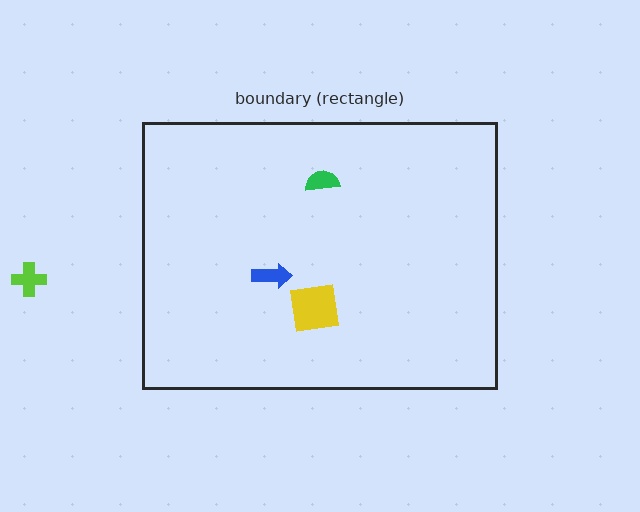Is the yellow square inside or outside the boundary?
Inside.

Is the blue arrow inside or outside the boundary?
Inside.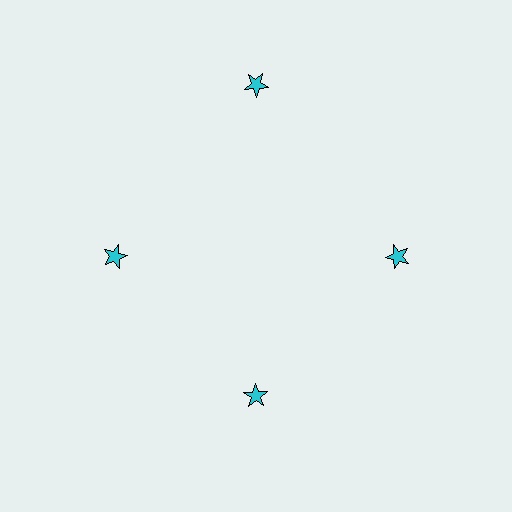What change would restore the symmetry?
The symmetry would be restored by moving it inward, back onto the ring so that all 4 stars sit at equal angles and equal distance from the center.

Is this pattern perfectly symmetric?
No. The 4 cyan stars are arranged in a ring, but one element near the 12 o'clock position is pushed outward from the center, breaking the 4-fold rotational symmetry.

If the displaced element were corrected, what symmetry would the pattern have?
It would have 4-fold rotational symmetry — the pattern would map onto itself every 90 degrees.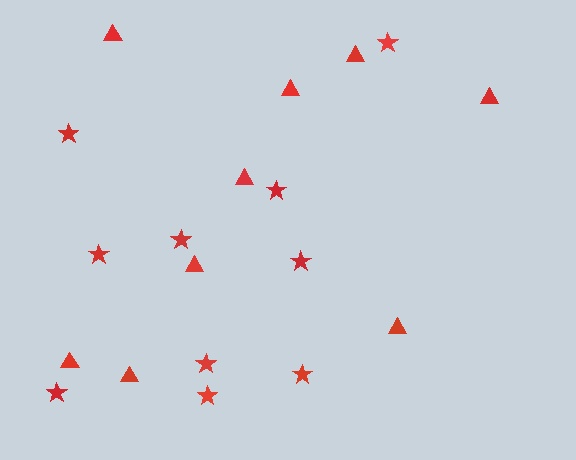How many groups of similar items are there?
There are 2 groups: one group of stars (10) and one group of triangles (9).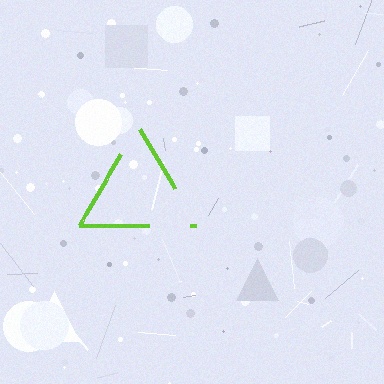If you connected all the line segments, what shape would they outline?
They would outline a triangle.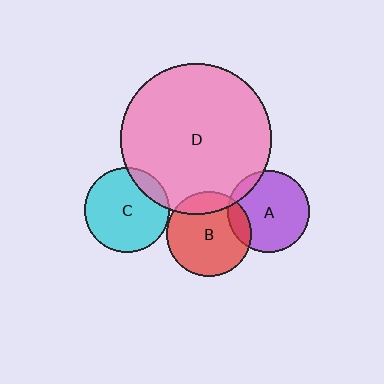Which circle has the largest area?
Circle D (pink).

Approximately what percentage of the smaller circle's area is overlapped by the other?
Approximately 15%.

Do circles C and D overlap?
Yes.